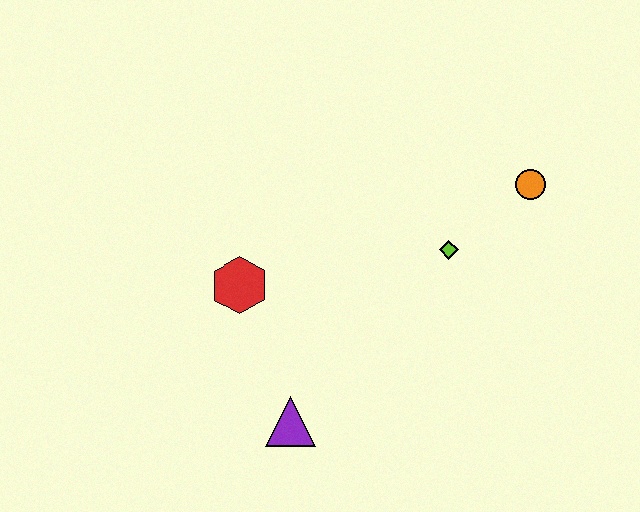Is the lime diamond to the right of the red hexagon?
Yes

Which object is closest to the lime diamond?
The orange circle is closest to the lime diamond.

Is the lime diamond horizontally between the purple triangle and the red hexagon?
No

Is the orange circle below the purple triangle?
No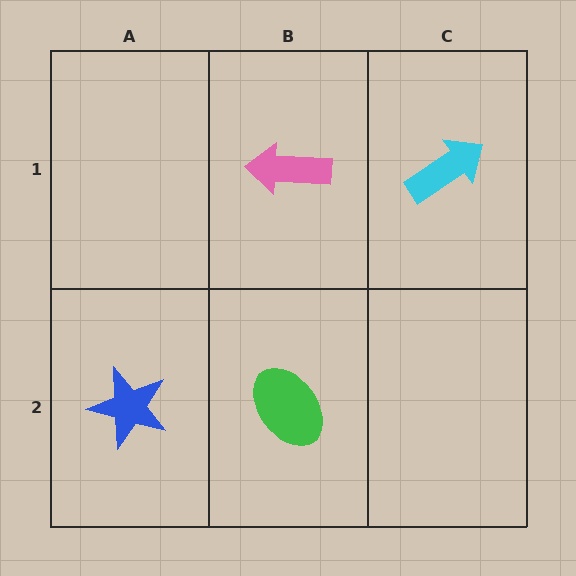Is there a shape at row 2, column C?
No, that cell is empty.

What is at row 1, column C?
A cyan arrow.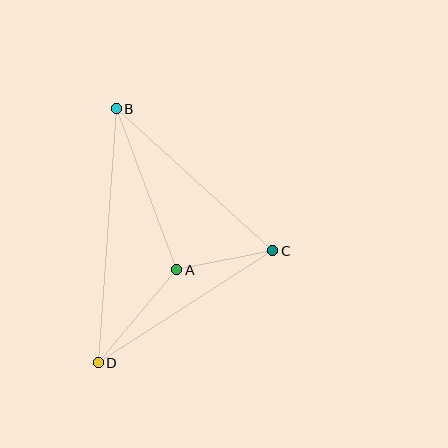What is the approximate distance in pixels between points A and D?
The distance between A and D is approximately 122 pixels.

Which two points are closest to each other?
Points A and C are closest to each other.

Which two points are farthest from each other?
Points B and D are farthest from each other.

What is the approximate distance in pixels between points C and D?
The distance between C and D is approximately 207 pixels.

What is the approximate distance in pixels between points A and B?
The distance between A and B is approximately 172 pixels.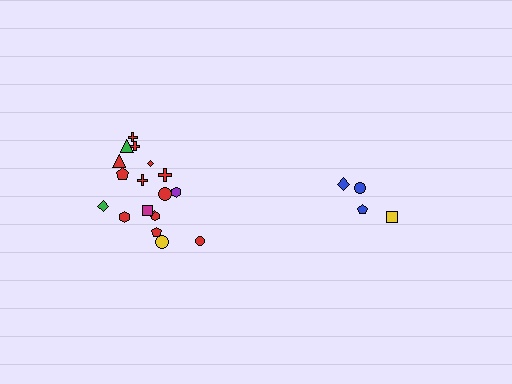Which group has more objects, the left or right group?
The left group.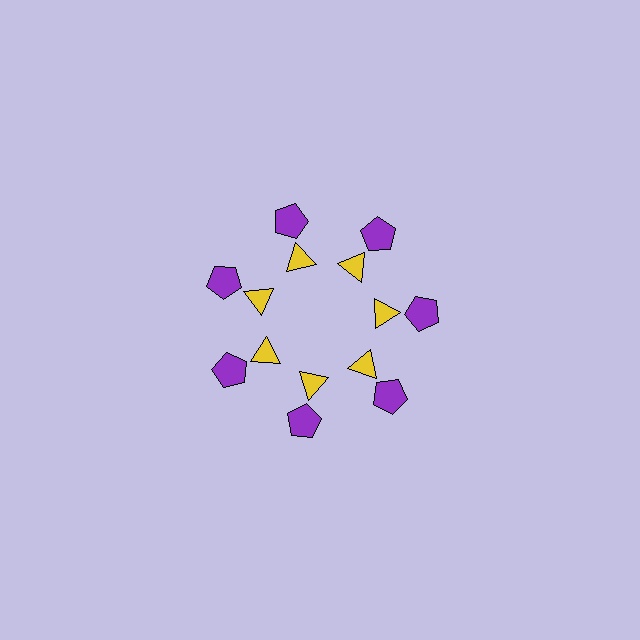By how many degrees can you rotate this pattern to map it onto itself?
The pattern maps onto itself every 51 degrees of rotation.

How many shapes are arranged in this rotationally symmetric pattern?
There are 14 shapes, arranged in 7 groups of 2.